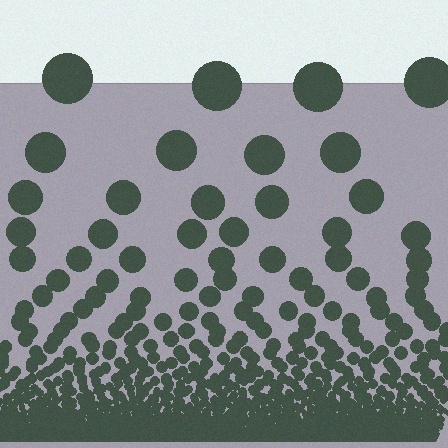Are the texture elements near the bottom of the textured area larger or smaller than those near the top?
Smaller. The gradient is inverted — elements near the bottom are smaller and denser.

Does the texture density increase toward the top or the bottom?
Density increases toward the bottom.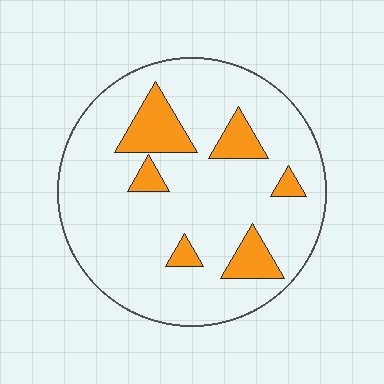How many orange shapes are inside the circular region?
6.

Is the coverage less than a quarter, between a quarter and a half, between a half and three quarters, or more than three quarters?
Less than a quarter.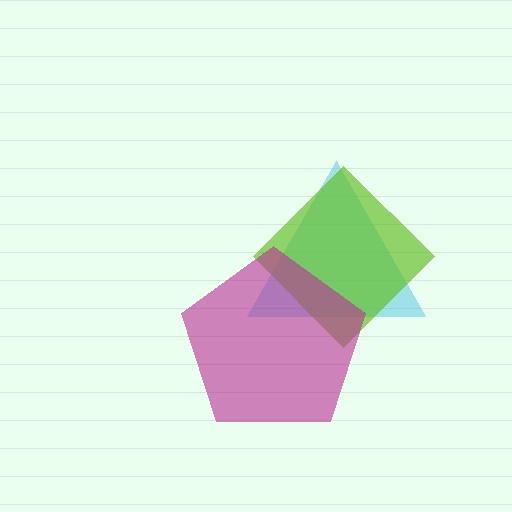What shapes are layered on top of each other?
The layered shapes are: a cyan triangle, a lime diamond, a magenta pentagon.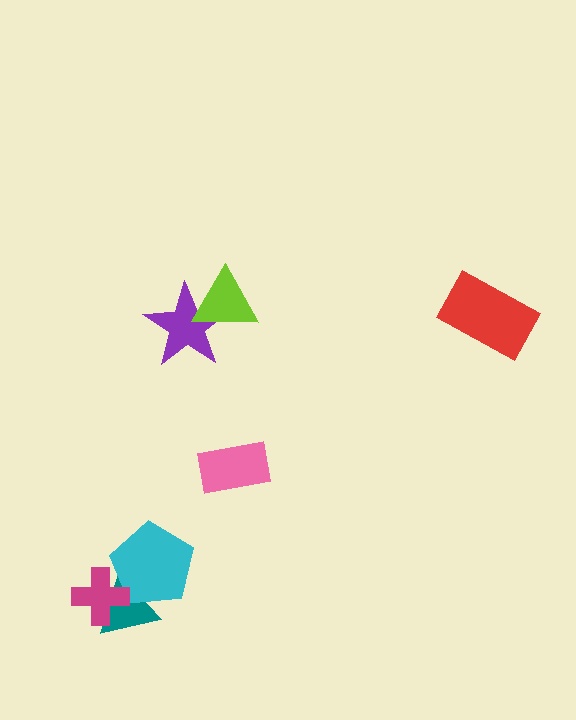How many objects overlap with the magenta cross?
2 objects overlap with the magenta cross.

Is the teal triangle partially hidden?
Yes, it is partially covered by another shape.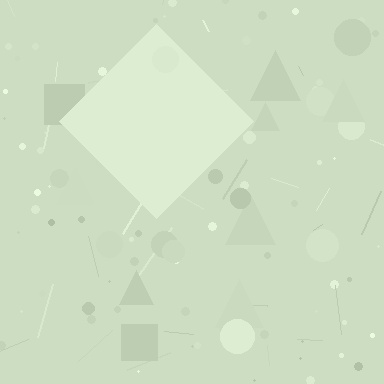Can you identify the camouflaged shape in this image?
The camouflaged shape is a diamond.